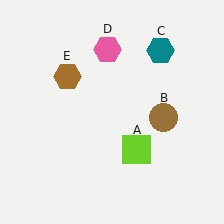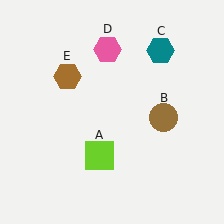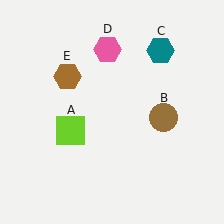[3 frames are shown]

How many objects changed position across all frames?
1 object changed position: lime square (object A).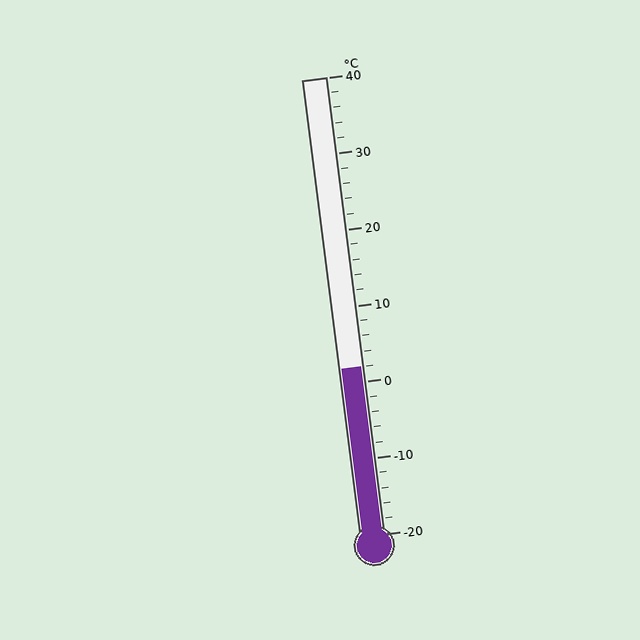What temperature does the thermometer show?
The thermometer shows approximately 2°C.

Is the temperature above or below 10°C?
The temperature is below 10°C.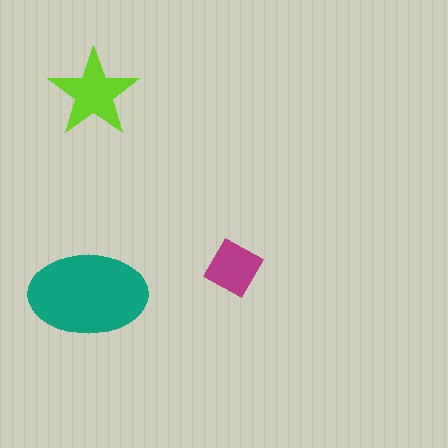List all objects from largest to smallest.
The teal ellipse, the lime star, the magenta diamond.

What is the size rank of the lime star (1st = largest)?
2nd.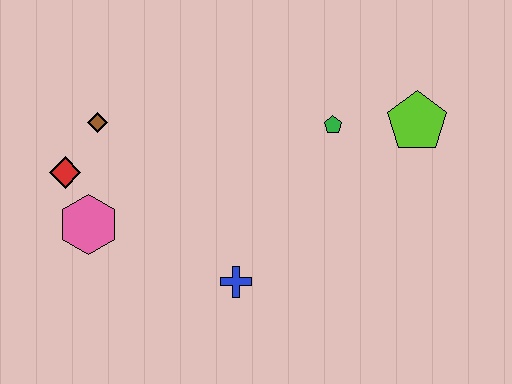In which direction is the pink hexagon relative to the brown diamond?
The pink hexagon is below the brown diamond.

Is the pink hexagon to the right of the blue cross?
No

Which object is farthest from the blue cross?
The lime pentagon is farthest from the blue cross.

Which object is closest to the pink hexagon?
The red diamond is closest to the pink hexagon.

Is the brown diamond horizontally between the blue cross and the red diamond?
Yes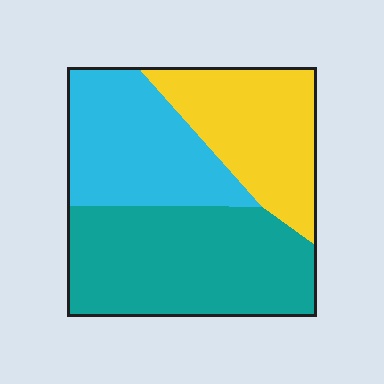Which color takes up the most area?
Teal, at roughly 45%.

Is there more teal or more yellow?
Teal.